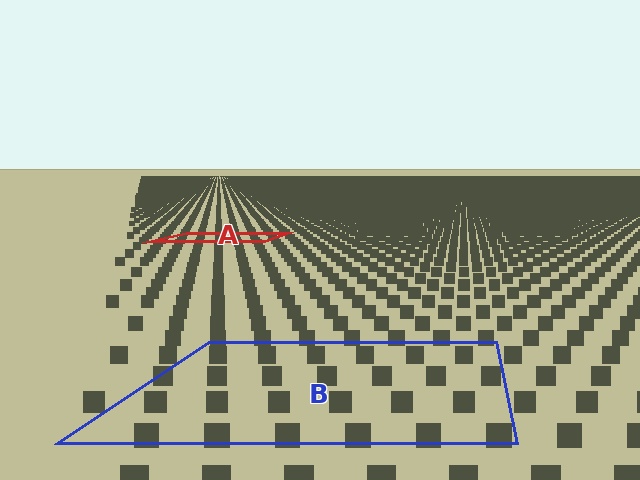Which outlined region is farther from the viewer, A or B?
Region A is farther from the viewer — the texture elements inside it appear smaller and more densely packed.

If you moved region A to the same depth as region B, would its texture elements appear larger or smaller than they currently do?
They would appear larger. At a closer depth, the same texture elements are projected at a bigger on-screen size.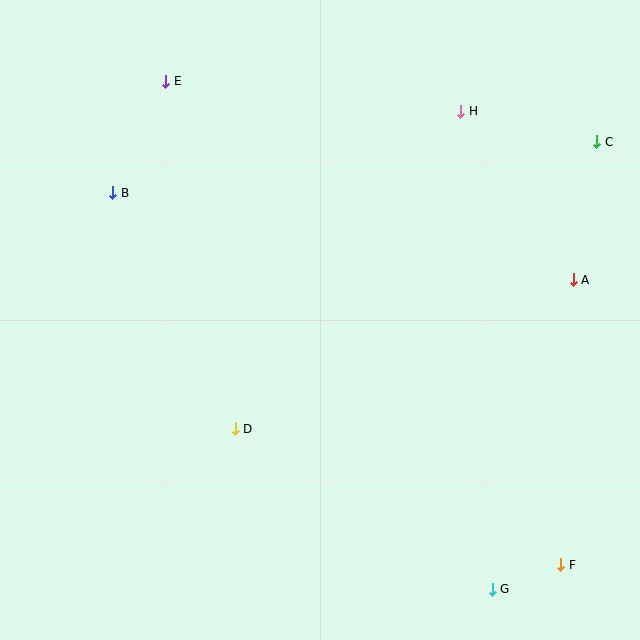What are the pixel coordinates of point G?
Point G is at (492, 589).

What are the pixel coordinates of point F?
Point F is at (561, 565).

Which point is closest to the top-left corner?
Point E is closest to the top-left corner.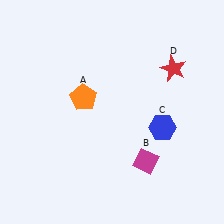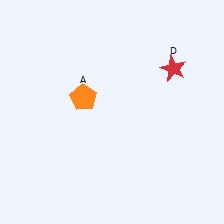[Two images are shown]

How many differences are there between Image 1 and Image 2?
There are 2 differences between the two images.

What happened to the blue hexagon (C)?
The blue hexagon (C) was removed in Image 2. It was in the bottom-right area of Image 1.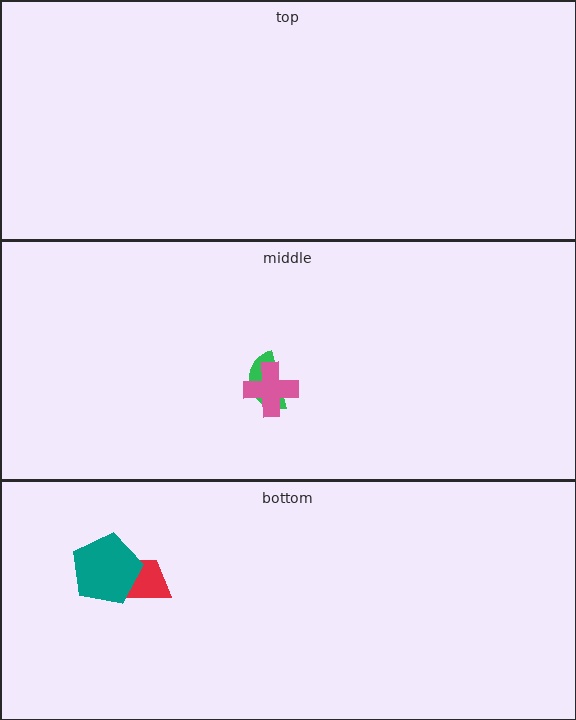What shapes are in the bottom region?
The red trapezoid, the teal pentagon.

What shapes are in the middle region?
The green semicircle, the pink cross.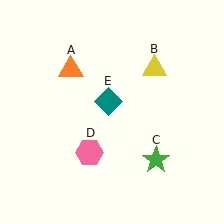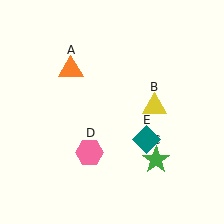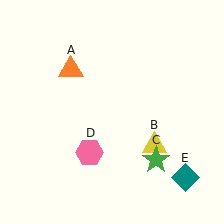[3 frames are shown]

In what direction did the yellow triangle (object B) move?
The yellow triangle (object B) moved down.